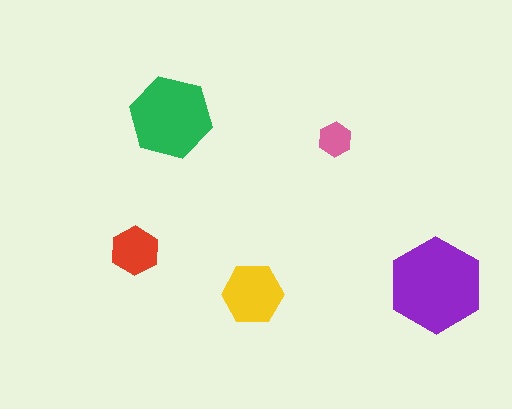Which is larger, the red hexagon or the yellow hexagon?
The yellow one.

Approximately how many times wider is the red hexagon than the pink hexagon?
About 1.5 times wider.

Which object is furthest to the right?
The purple hexagon is rightmost.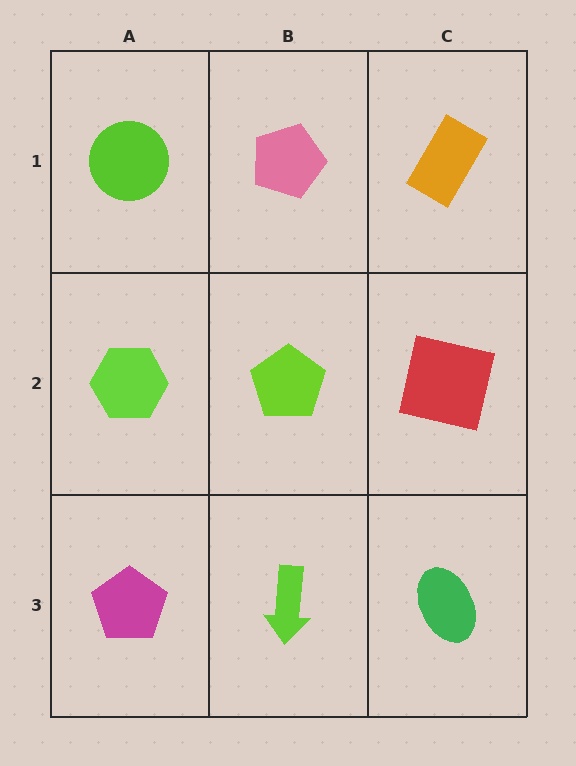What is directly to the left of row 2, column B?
A lime hexagon.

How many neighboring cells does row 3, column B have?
3.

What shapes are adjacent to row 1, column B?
A lime pentagon (row 2, column B), a lime circle (row 1, column A), an orange rectangle (row 1, column C).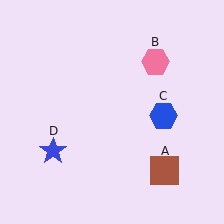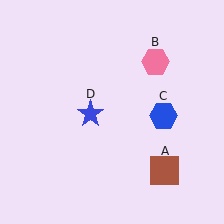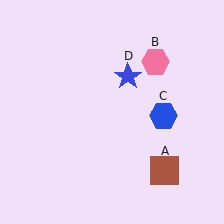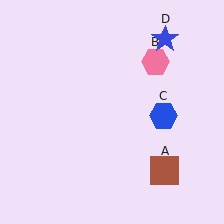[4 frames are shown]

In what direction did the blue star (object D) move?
The blue star (object D) moved up and to the right.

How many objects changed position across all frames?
1 object changed position: blue star (object D).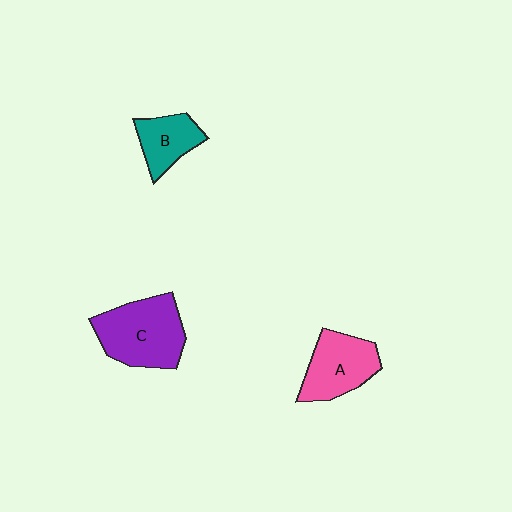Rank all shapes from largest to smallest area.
From largest to smallest: C (purple), A (pink), B (teal).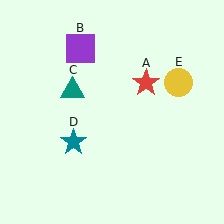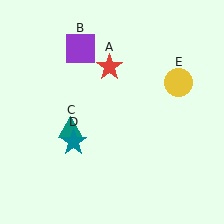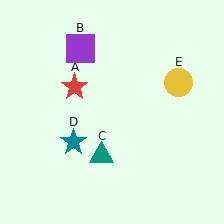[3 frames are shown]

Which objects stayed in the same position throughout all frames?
Purple square (object B) and teal star (object D) and yellow circle (object E) remained stationary.